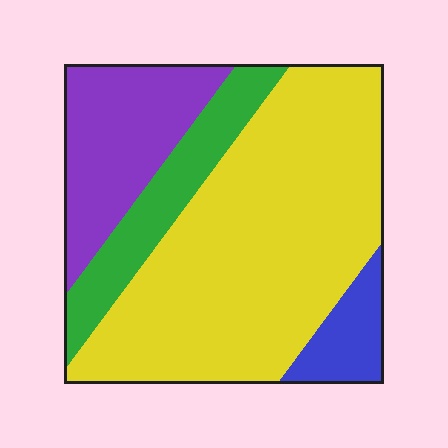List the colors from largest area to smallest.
From largest to smallest: yellow, purple, green, blue.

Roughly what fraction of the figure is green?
Green covers 14% of the figure.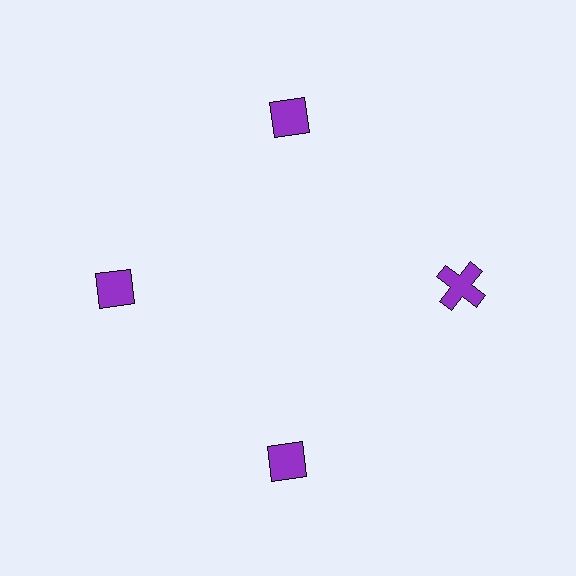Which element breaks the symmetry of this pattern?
The purple cross at roughly the 3 o'clock position breaks the symmetry. All other shapes are purple diamonds.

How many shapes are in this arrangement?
There are 4 shapes arranged in a ring pattern.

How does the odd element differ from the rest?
It has a different shape: cross instead of diamond.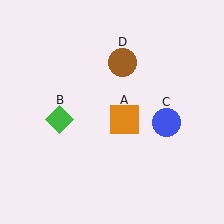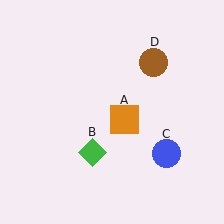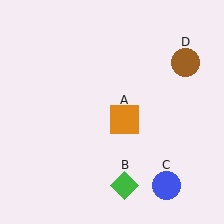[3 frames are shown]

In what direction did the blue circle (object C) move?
The blue circle (object C) moved down.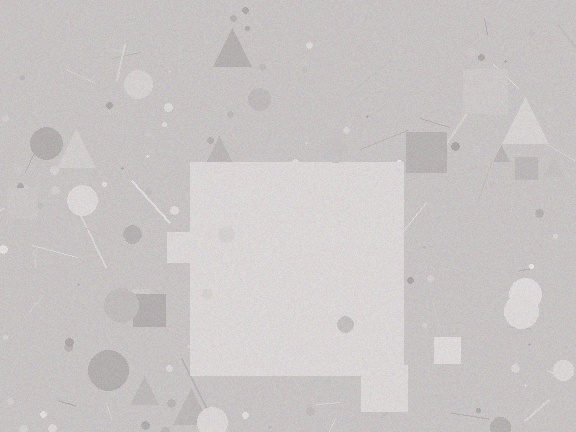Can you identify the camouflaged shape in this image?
The camouflaged shape is a square.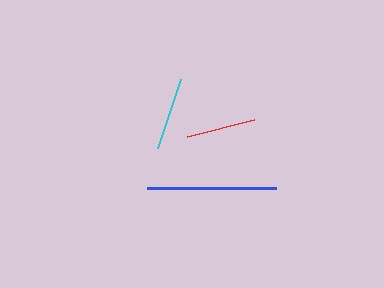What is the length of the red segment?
The red segment is approximately 70 pixels long.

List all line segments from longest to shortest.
From longest to shortest: blue, cyan, red.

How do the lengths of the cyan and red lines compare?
The cyan and red lines are approximately the same length.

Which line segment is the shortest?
The red line is the shortest at approximately 70 pixels.